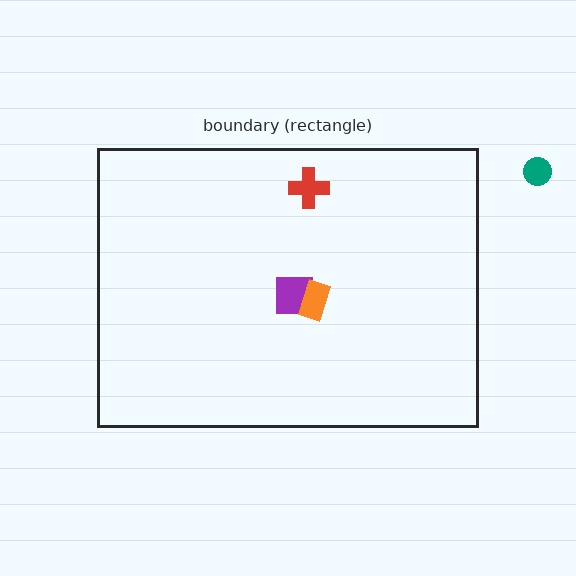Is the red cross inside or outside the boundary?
Inside.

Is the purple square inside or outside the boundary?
Inside.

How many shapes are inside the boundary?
3 inside, 1 outside.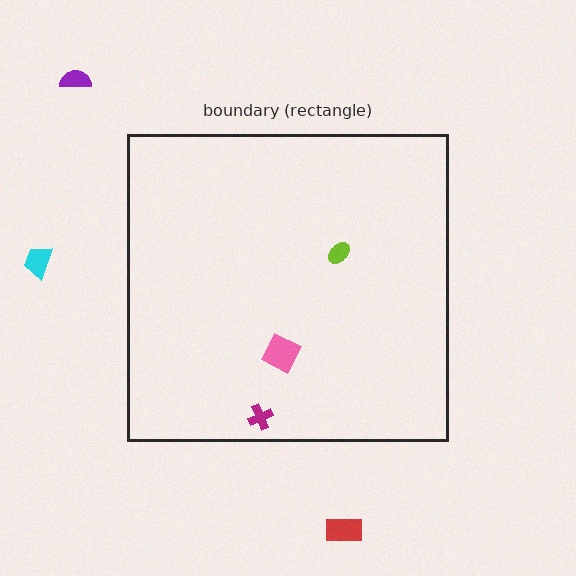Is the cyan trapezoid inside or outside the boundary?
Outside.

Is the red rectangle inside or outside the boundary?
Outside.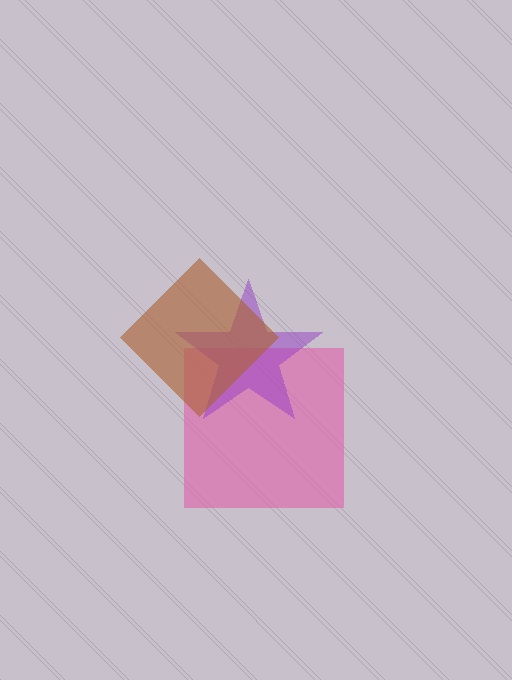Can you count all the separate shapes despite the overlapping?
Yes, there are 3 separate shapes.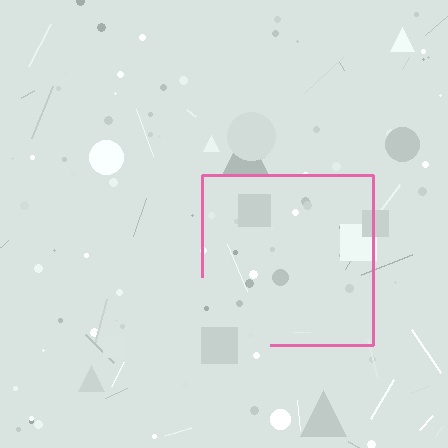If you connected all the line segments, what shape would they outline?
They would outline a square.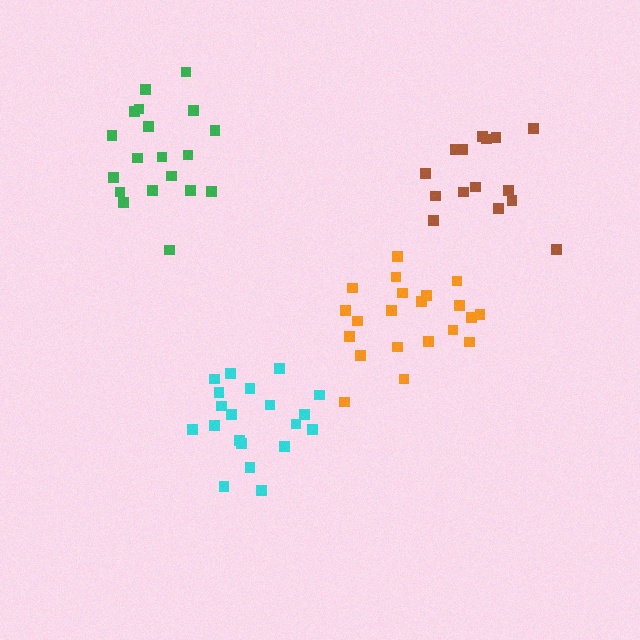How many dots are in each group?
Group 1: 20 dots, Group 2: 15 dots, Group 3: 19 dots, Group 4: 21 dots (75 total).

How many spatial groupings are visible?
There are 4 spatial groupings.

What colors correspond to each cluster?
The clusters are colored: cyan, brown, green, orange.